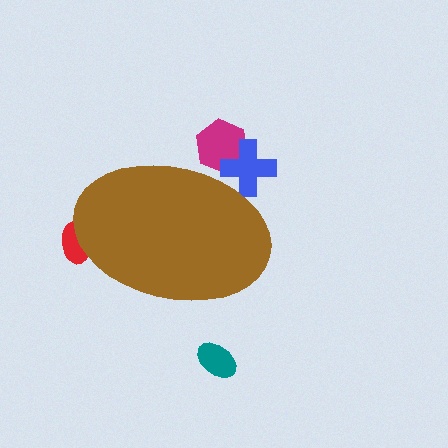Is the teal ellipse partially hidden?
No, the teal ellipse is fully visible.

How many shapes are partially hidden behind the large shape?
3 shapes are partially hidden.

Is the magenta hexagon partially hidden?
Yes, the magenta hexagon is partially hidden behind the brown ellipse.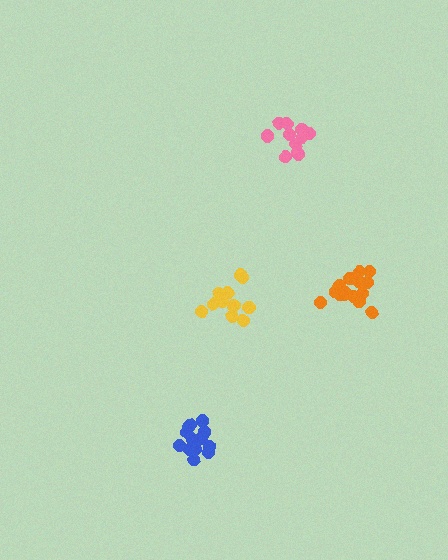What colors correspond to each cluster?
The clusters are colored: blue, orange, pink, yellow.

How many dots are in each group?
Group 1: 15 dots, Group 2: 15 dots, Group 3: 11 dots, Group 4: 13 dots (54 total).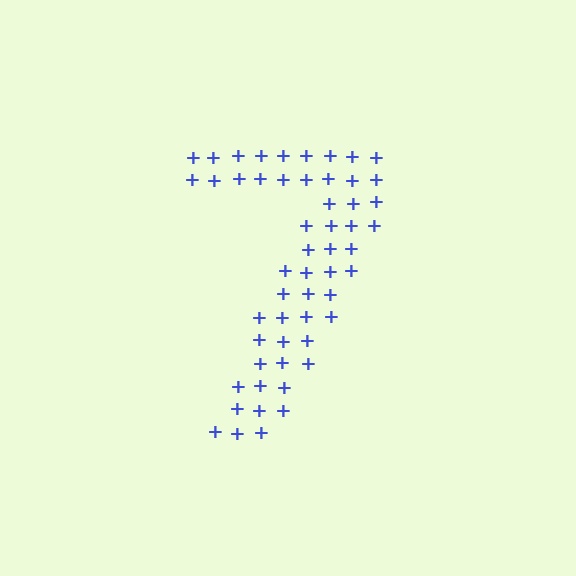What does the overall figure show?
The overall figure shows the digit 7.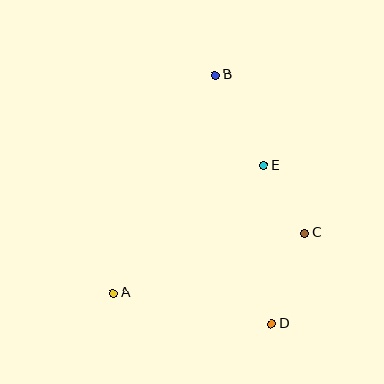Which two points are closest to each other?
Points C and E are closest to each other.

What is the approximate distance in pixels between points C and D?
The distance between C and D is approximately 96 pixels.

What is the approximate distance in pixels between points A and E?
The distance between A and E is approximately 197 pixels.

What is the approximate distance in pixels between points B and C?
The distance between B and C is approximately 182 pixels.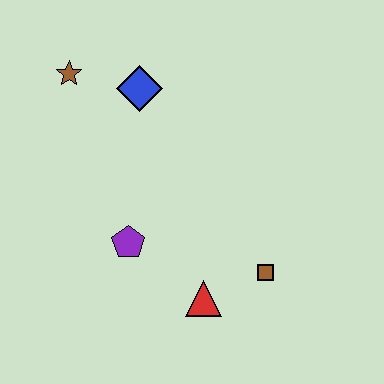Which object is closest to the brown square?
The red triangle is closest to the brown square.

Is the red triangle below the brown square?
Yes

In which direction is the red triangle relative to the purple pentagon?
The red triangle is to the right of the purple pentagon.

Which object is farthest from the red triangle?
The brown star is farthest from the red triangle.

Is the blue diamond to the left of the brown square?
Yes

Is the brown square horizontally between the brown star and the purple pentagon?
No